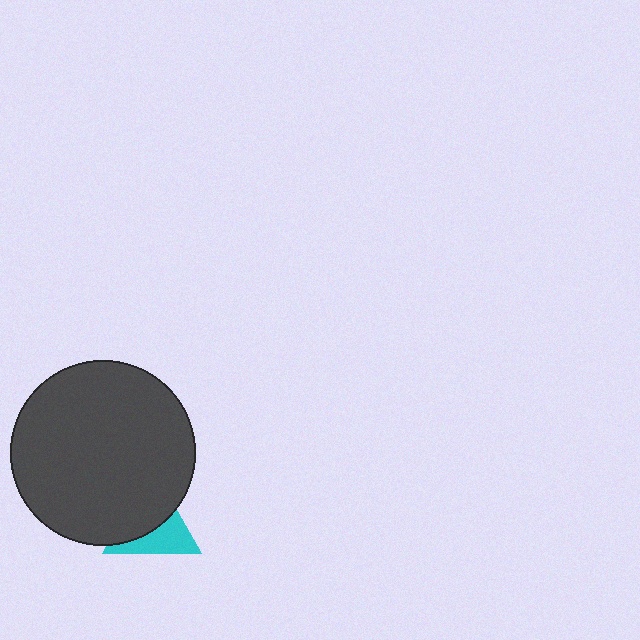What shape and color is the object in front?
The object in front is a dark gray circle.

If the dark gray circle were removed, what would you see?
You would see the complete cyan triangle.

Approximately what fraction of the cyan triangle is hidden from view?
Roughly 56% of the cyan triangle is hidden behind the dark gray circle.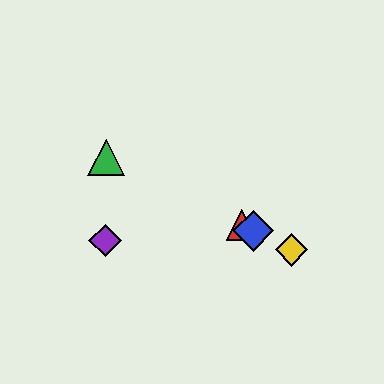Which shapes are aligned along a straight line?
The red triangle, the blue diamond, the green triangle, the yellow diamond are aligned along a straight line.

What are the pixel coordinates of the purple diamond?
The purple diamond is at (105, 240).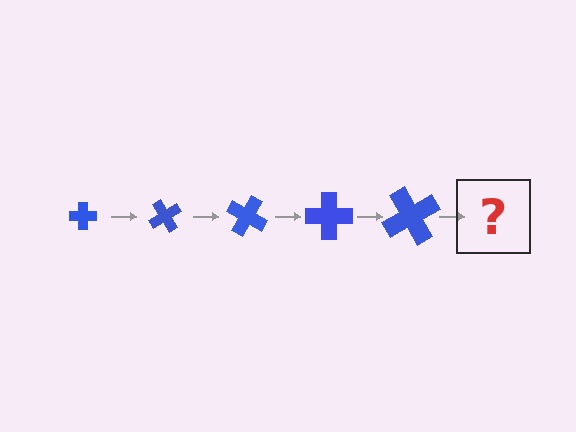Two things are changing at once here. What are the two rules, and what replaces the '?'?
The two rules are that the cross grows larger each step and it rotates 60 degrees each step. The '?' should be a cross, larger than the previous one and rotated 300 degrees from the start.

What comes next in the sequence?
The next element should be a cross, larger than the previous one and rotated 300 degrees from the start.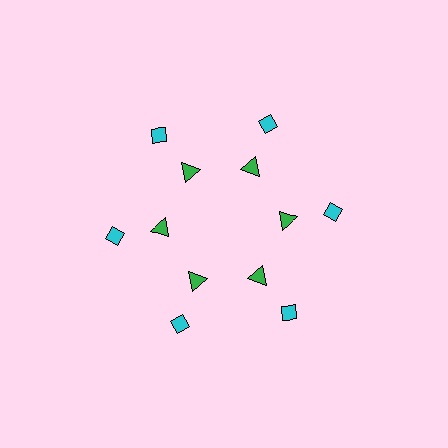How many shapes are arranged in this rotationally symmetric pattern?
There are 12 shapes, arranged in 6 groups of 2.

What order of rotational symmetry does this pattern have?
This pattern has 6-fold rotational symmetry.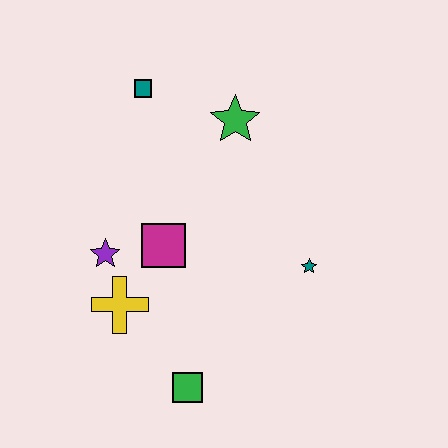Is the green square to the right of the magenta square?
Yes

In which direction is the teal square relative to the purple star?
The teal square is above the purple star.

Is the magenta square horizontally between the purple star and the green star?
Yes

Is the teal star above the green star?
No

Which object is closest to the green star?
The teal square is closest to the green star.